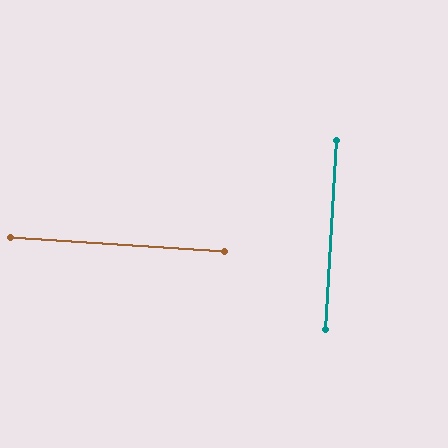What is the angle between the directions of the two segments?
Approximately 89 degrees.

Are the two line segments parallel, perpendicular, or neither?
Perpendicular — they meet at approximately 89°.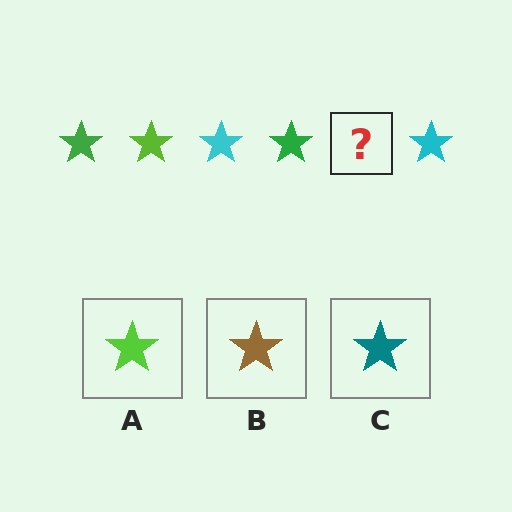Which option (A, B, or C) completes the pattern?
A.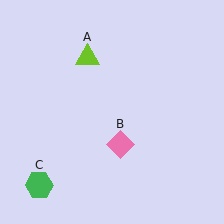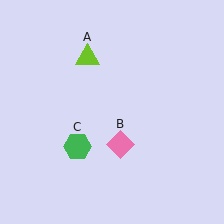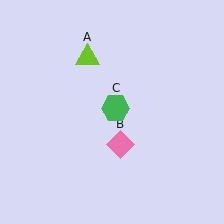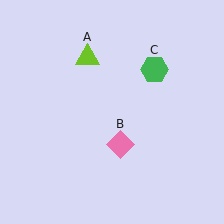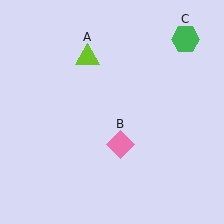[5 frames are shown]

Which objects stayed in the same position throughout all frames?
Lime triangle (object A) and pink diamond (object B) remained stationary.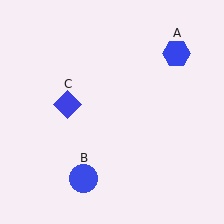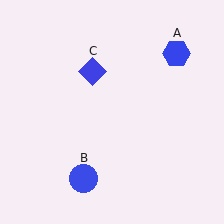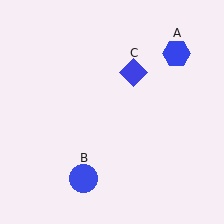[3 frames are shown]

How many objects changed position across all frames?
1 object changed position: blue diamond (object C).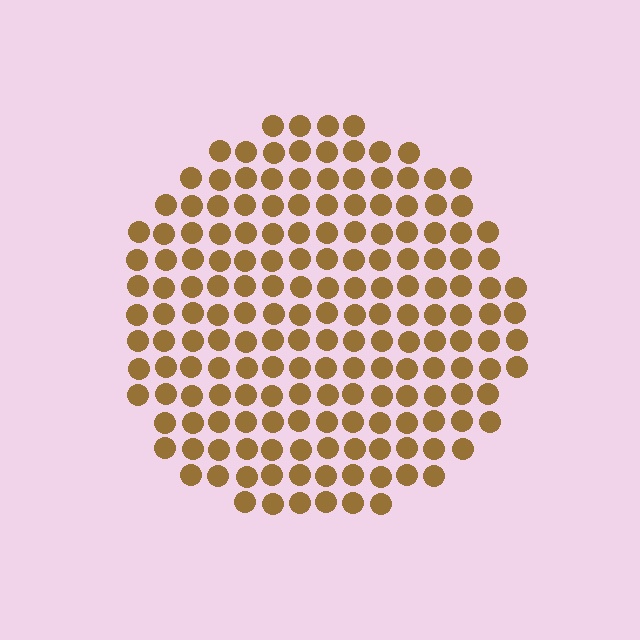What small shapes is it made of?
It is made of small circles.